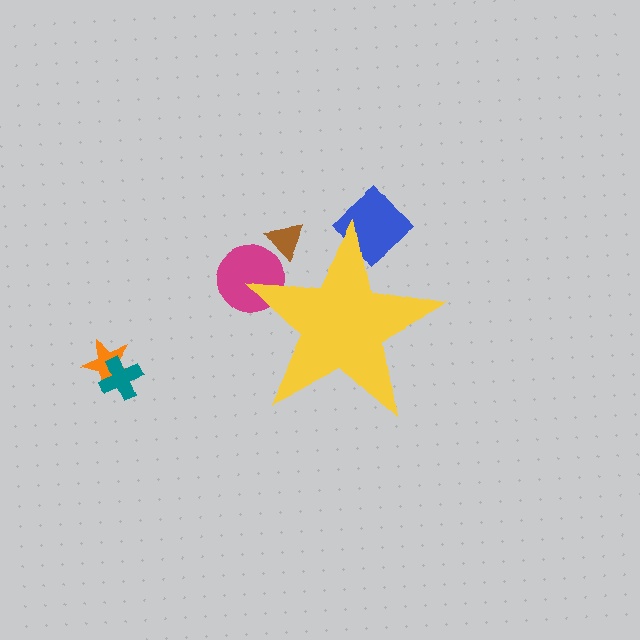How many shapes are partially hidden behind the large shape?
3 shapes are partially hidden.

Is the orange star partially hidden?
No, the orange star is fully visible.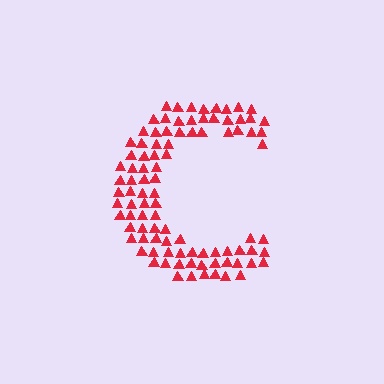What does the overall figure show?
The overall figure shows the letter C.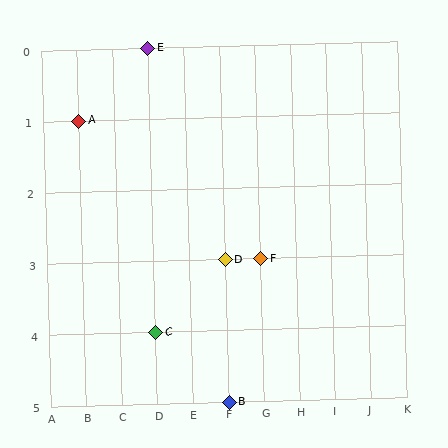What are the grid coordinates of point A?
Point A is at grid coordinates (B, 1).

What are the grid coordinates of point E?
Point E is at grid coordinates (D, 0).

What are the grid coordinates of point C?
Point C is at grid coordinates (D, 4).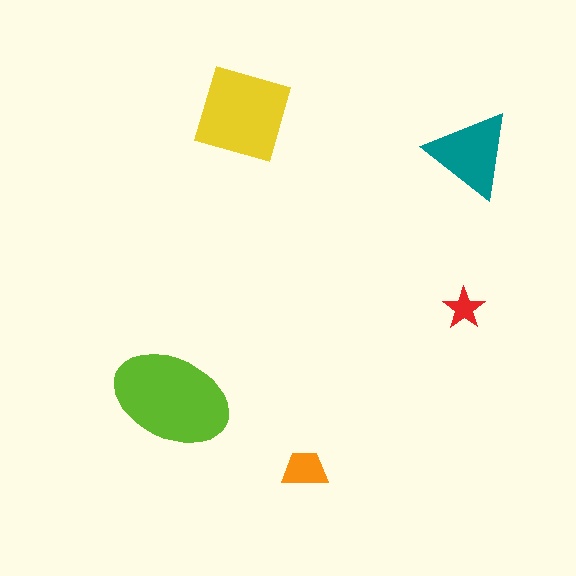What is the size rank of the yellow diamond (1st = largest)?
2nd.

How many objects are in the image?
There are 5 objects in the image.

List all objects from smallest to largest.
The red star, the orange trapezoid, the teal triangle, the yellow diamond, the lime ellipse.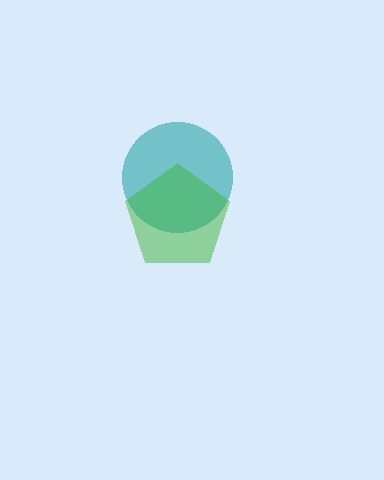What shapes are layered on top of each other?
The layered shapes are: a teal circle, a green pentagon.